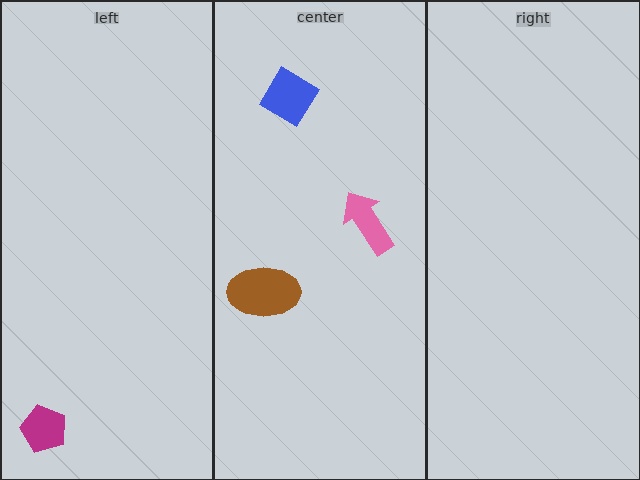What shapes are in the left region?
The magenta pentagon.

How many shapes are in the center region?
3.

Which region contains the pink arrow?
The center region.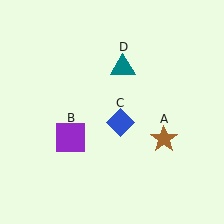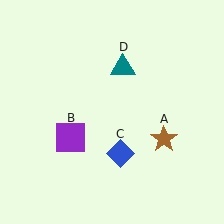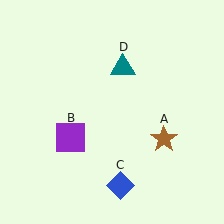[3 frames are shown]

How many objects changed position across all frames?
1 object changed position: blue diamond (object C).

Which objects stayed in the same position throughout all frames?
Brown star (object A) and purple square (object B) and teal triangle (object D) remained stationary.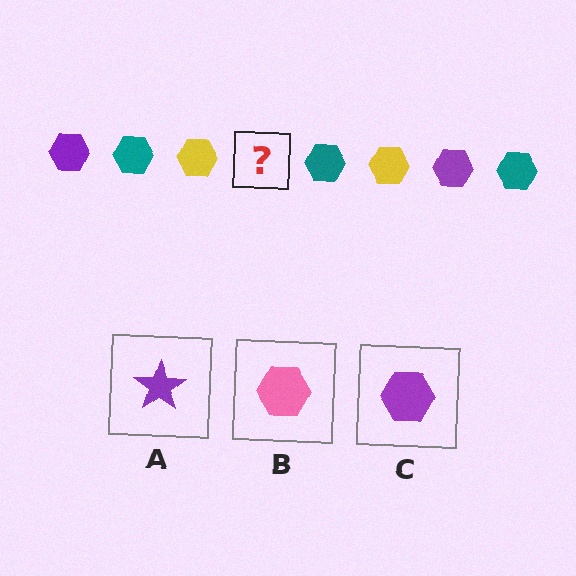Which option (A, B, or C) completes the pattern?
C.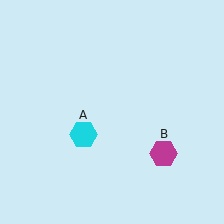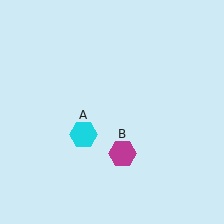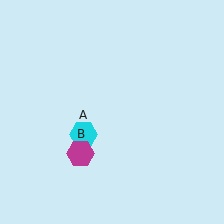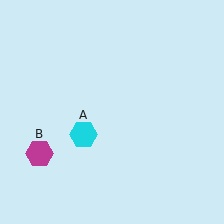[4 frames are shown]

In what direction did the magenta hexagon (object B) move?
The magenta hexagon (object B) moved left.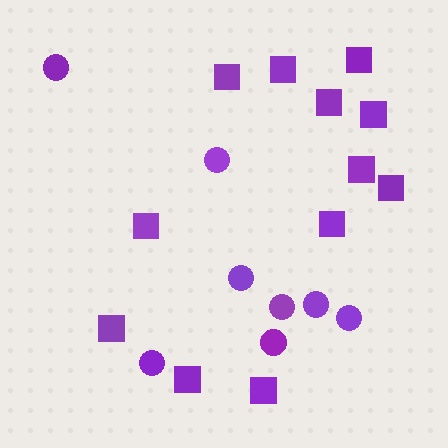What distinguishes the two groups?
There are 2 groups: one group of circles (8) and one group of squares (12).